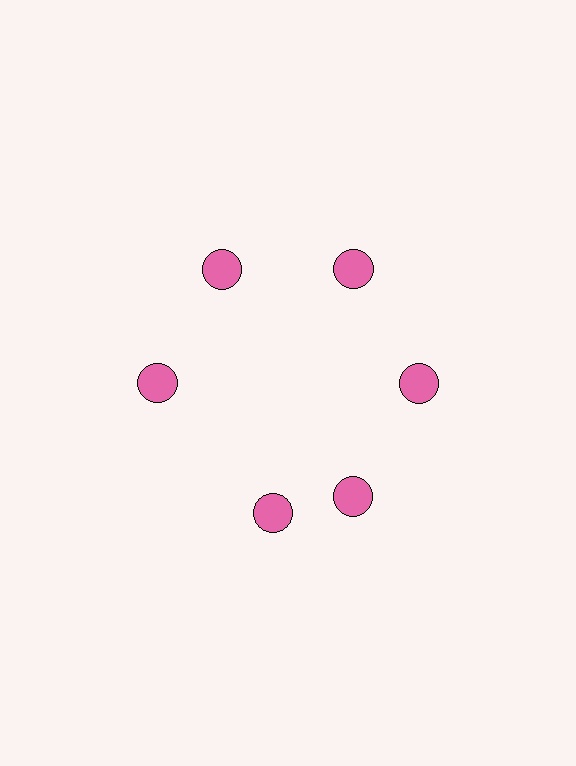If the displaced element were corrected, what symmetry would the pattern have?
It would have 6-fold rotational symmetry — the pattern would map onto itself every 60 degrees.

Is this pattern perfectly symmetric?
No. The 6 pink circles are arranged in a ring, but one element near the 7 o'clock position is rotated out of alignment along the ring, breaking the 6-fold rotational symmetry.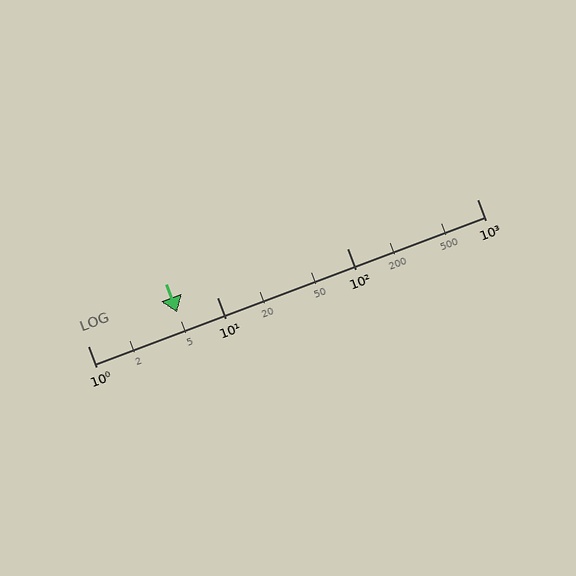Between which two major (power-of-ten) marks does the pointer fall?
The pointer is between 1 and 10.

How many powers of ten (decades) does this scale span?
The scale spans 3 decades, from 1 to 1000.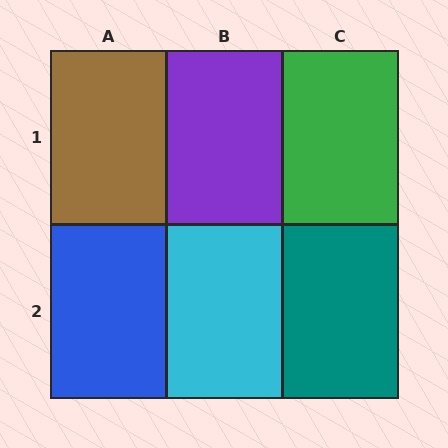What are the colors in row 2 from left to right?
Blue, cyan, teal.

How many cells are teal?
1 cell is teal.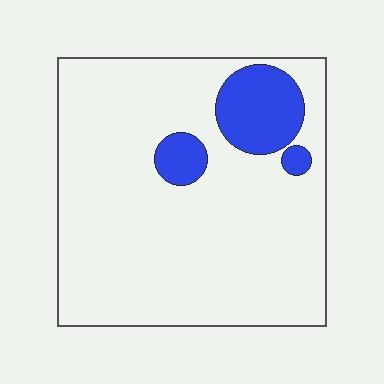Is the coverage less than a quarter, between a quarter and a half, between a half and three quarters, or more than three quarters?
Less than a quarter.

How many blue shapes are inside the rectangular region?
3.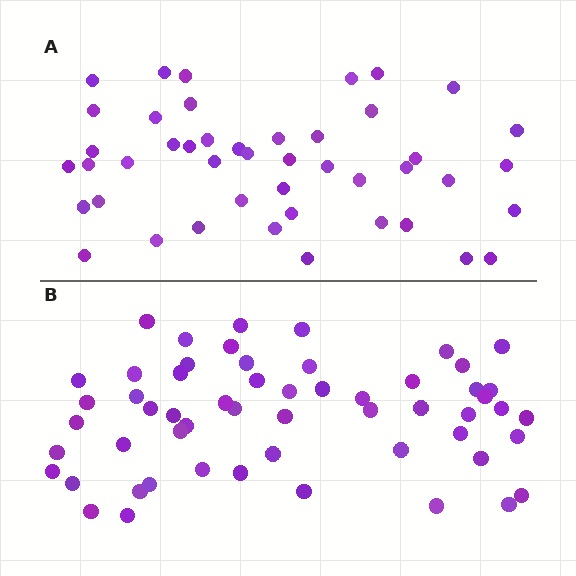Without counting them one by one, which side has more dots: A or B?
Region B (the bottom region) has more dots.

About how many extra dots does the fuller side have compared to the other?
Region B has roughly 12 or so more dots than region A.